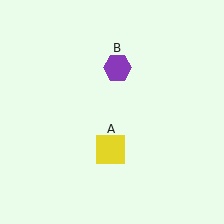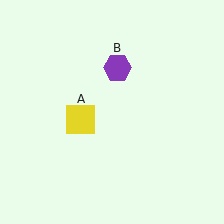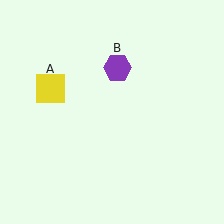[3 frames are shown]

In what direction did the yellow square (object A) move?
The yellow square (object A) moved up and to the left.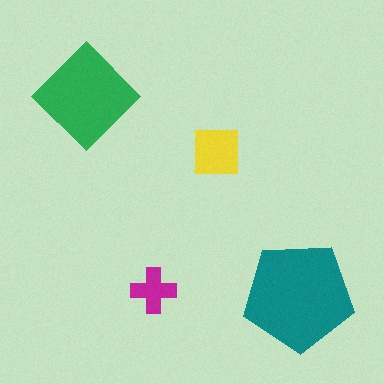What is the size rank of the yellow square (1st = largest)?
3rd.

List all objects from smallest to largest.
The magenta cross, the yellow square, the green diamond, the teal pentagon.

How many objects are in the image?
There are 4 objects in the image.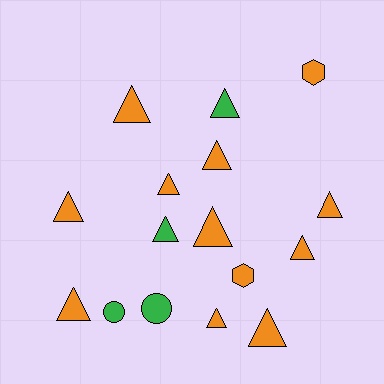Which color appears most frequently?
Orange, with 12 objects.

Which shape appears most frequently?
Triangle, with 12 objects.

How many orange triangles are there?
There are 10 orange triangles.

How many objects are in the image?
There are 16 objects.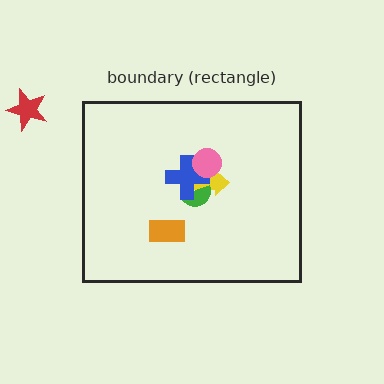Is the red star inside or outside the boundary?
Outside.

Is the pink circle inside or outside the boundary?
Inside.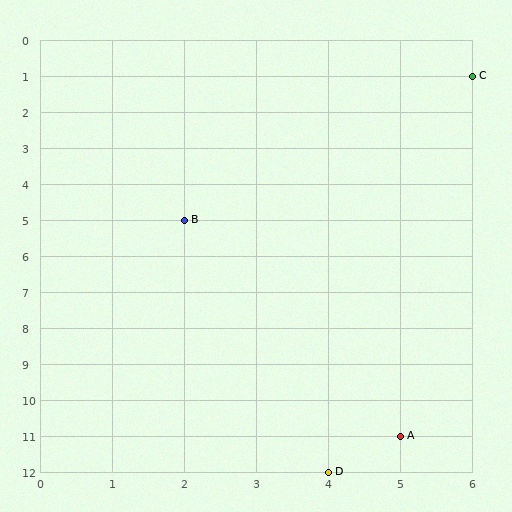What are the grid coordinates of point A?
Point A is at grid coordinates (5, 11).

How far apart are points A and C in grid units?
Points A and C are 1 column and 10 rows apart (about 10.0 grid units diagonally).